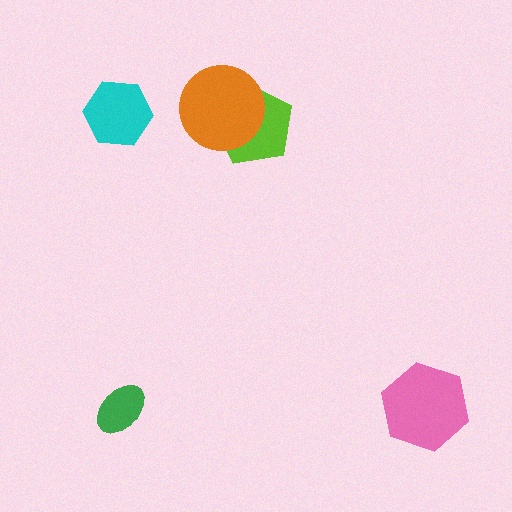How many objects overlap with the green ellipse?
0 objects overlap with the green ellipse.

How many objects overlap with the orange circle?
1 object overlaps with the orange circle.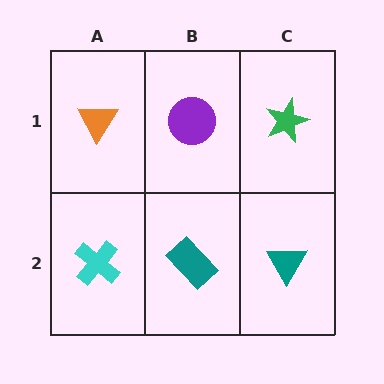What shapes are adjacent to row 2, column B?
A purple circle (row 1, column B), a cyan cross (row 2, column A), a teal triangle (row 2, column C).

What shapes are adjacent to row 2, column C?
A green star (row 1, column C), a teal rectangle (row 2, column B).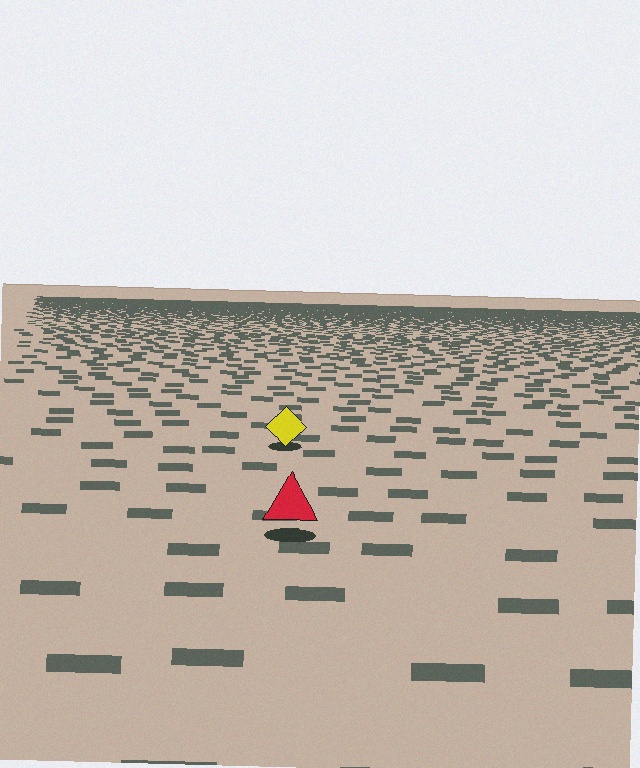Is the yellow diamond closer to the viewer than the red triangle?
No. The red triangle is closer — you can tell from the texture gradient: the ground texture is coarser near it.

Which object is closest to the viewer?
The red triangle is closest. The texture marks near it are larger and more spread out.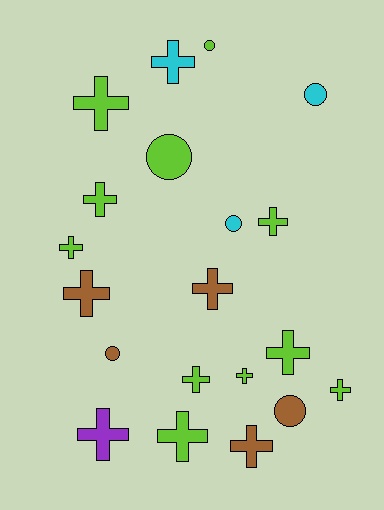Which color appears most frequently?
Lime, with 11 objects.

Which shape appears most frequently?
Cross, with 14 objects.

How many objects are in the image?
There are 20 objects.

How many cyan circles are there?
There are 2 cyan circles.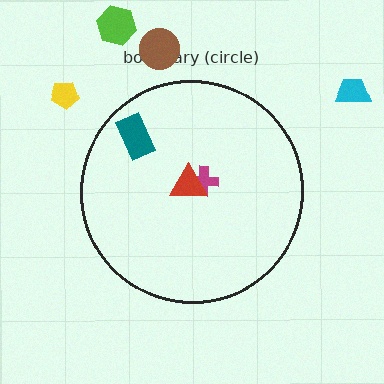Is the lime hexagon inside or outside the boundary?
Outside.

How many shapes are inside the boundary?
3 inside, 4 outside.